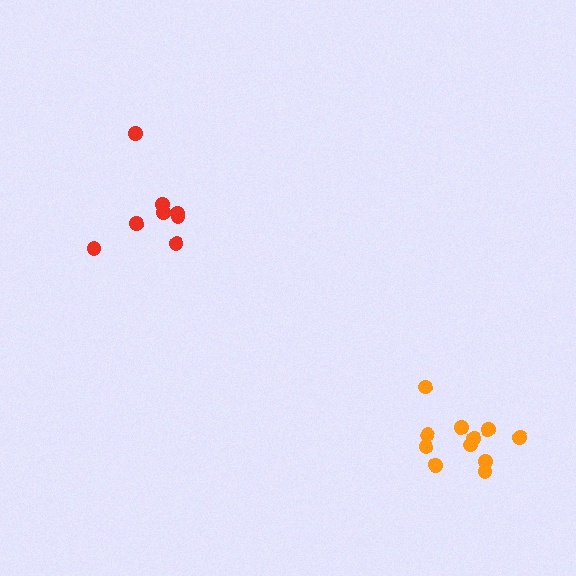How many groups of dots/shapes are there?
There are 2 groups.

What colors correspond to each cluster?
The clusters are colored: red, orange.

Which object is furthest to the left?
The red cluster is leftmost.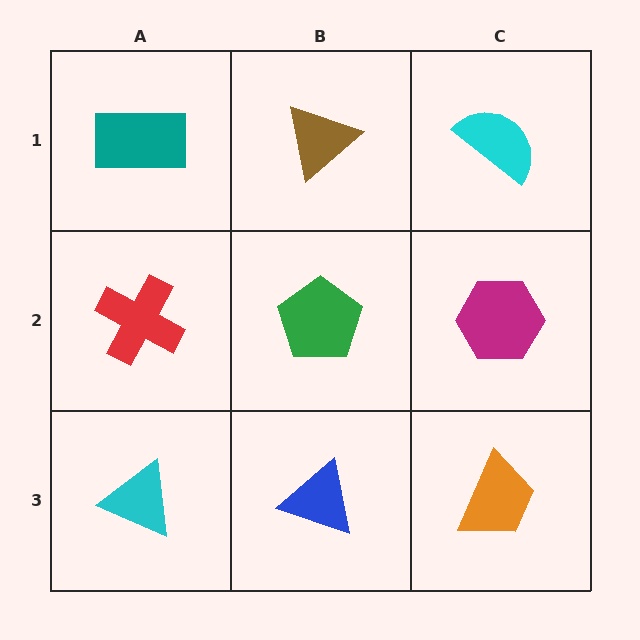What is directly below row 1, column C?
A magenta hexagon.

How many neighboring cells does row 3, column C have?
2.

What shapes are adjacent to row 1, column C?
A magenta hexagon (row 2, column C), a brown triangle (row 1, column B).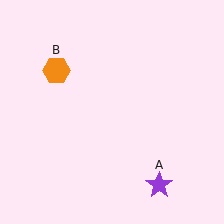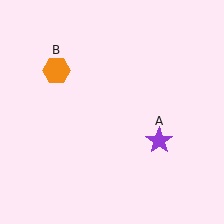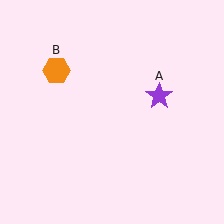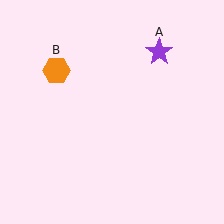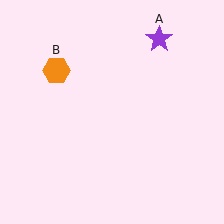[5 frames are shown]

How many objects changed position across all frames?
1 object changed position: purple star (object A).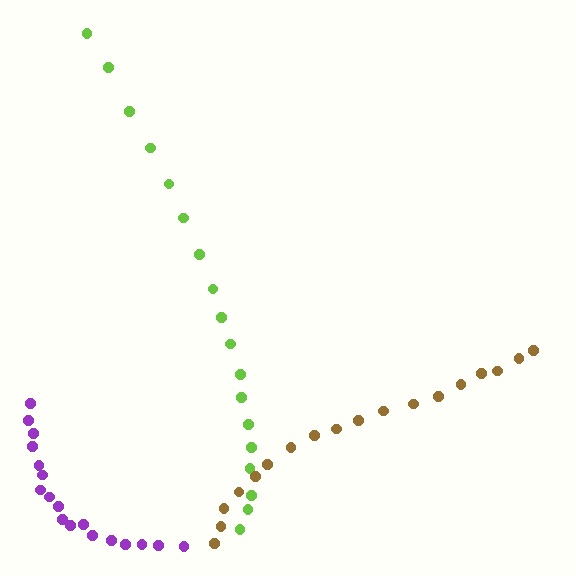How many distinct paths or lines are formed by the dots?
There are 3 distinct paths.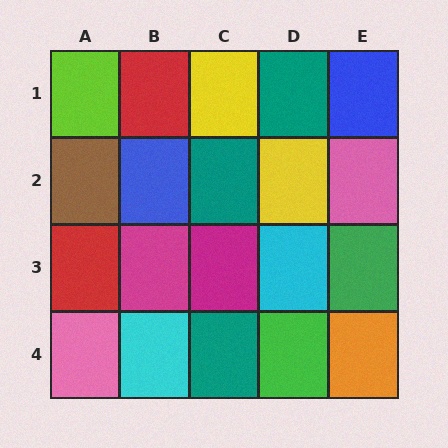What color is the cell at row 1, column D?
Teal.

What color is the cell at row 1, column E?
Blue.